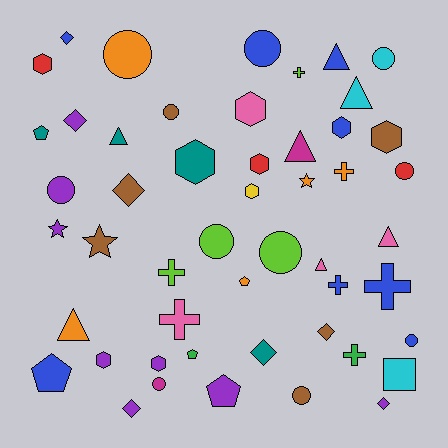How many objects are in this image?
There are 50 objects.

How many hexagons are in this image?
There are 9 hexagons.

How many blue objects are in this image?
There are 8 blue objects.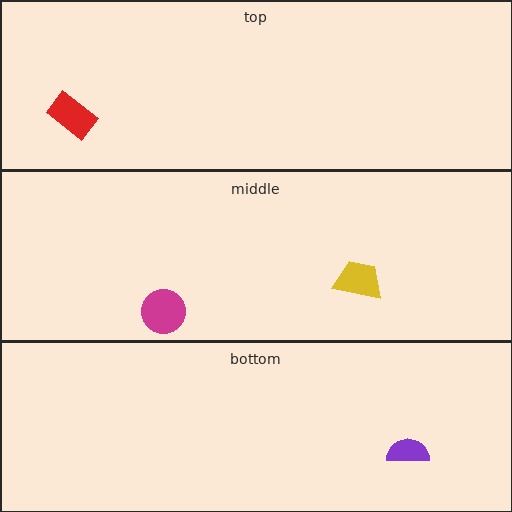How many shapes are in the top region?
1.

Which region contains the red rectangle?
The top region.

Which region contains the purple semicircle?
The bottom region.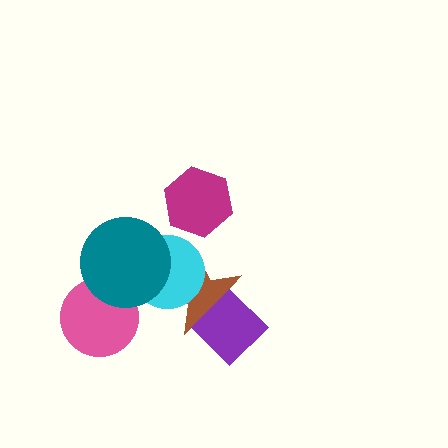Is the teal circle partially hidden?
No, no other shape covers it.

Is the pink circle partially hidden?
Yes, it is partially covered by another shape.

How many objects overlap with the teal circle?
2 objects overlap with the teal circle.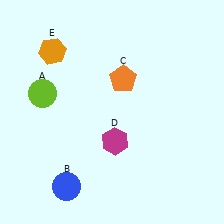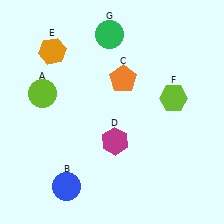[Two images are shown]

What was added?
A lime hexagon (F), a green circle (G) were added in Image 2.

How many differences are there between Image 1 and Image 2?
There are 2 differences between the two images.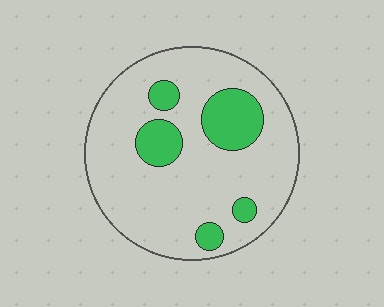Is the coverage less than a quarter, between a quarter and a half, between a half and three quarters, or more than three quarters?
Less than a quarter.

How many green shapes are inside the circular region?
5.